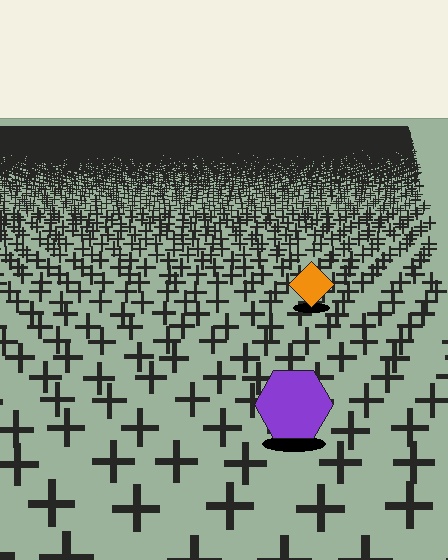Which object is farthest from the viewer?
The orange diamond is farthest from the viewer. It appears smaller and the ground texture around it is denser.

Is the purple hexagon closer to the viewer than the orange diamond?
Yes. The purple hexagon is closer — you can tell from the texture gradient: the ground texture is coarser near it.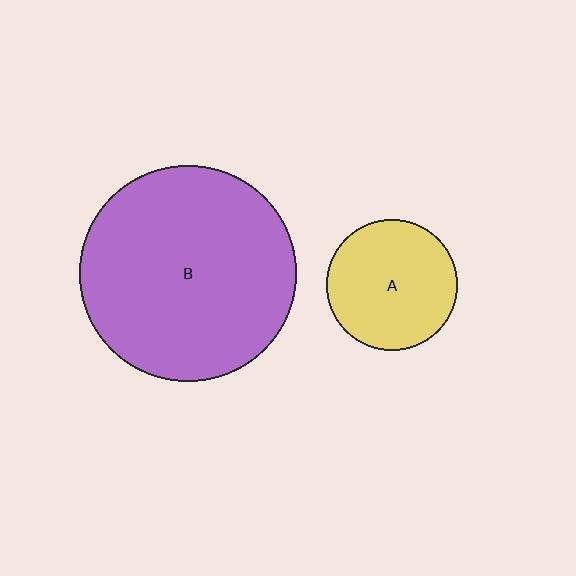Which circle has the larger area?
Circle B (purple).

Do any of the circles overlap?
No, none of the circles overlap.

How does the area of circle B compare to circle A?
Approximately 2.7 times.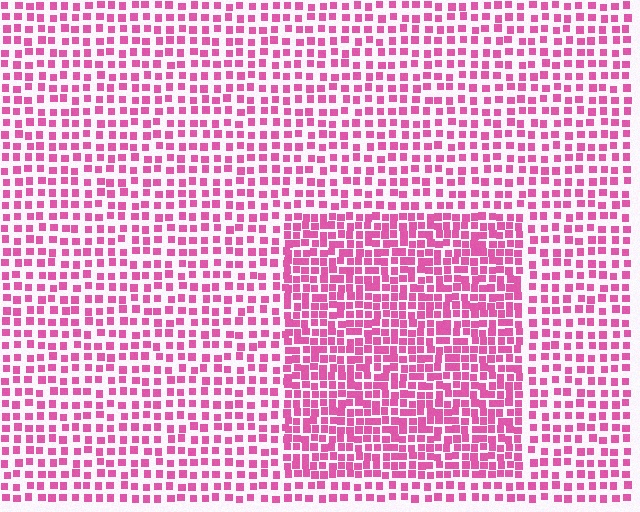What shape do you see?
I see a rectangle.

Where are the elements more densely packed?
The elements are more densely packed inside the rectangle boundary.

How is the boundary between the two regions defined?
The boundary is defined by a change in element density (approximately 1.7x ratio). All elements are the same color, size, and shape.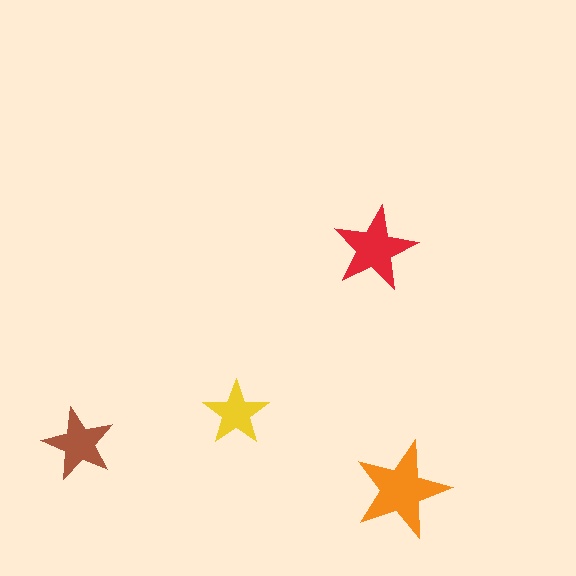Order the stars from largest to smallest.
the orange one, the red one, the brown one, the yellow one.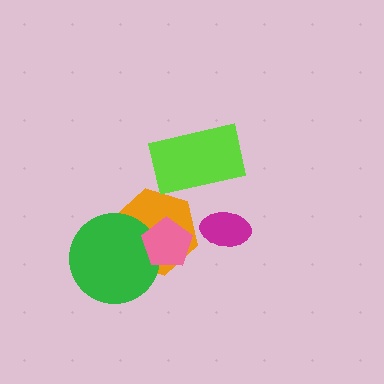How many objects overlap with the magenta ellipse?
0 objects overlap with the magenta ellipse.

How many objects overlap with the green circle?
2 objects overlap with the green circle.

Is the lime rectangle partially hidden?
No, no other shape covers it.